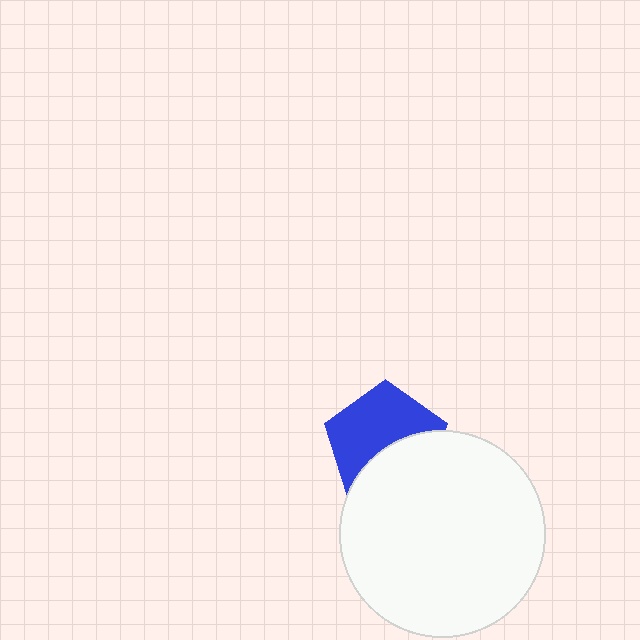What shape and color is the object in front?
The object in front is a white circle.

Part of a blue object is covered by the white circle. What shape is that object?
It is a pentagon.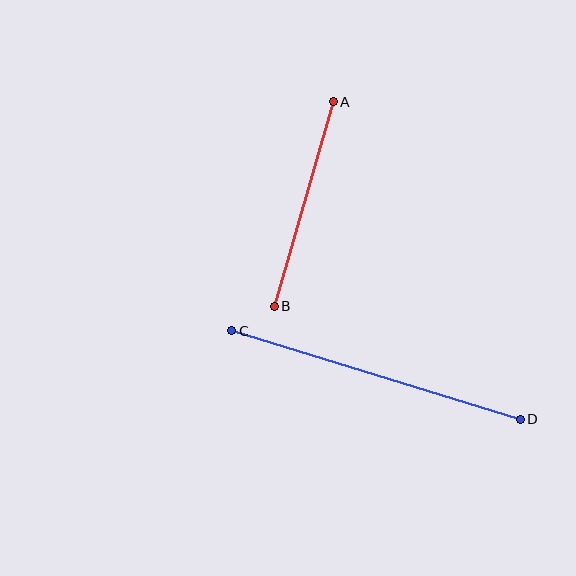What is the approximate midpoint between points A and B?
The midpoint is at approximately (304, 204) pixels.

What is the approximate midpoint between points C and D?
The midpoint is at approximately (376, 375) pixels.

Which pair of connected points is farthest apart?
Points C and D are farthest apart.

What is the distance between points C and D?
The distance is approximately 302 pixels.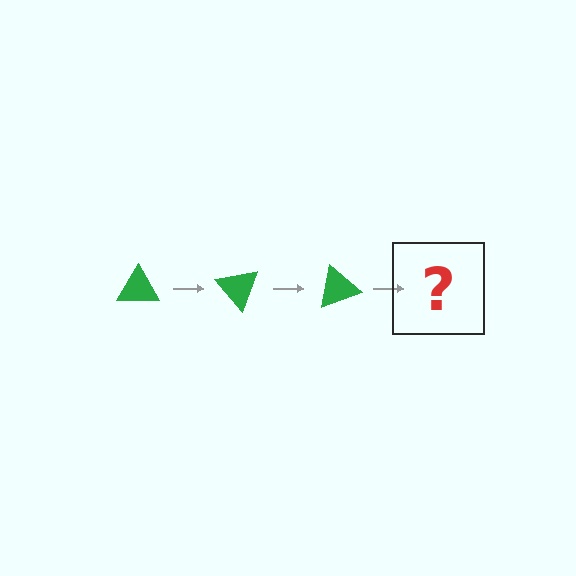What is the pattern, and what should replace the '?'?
The pattern is that the triangle rotates 50 degrees each step. The '?' should be a green triangle rotated 150 degrees.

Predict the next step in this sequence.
The next step is a green triangle rotated 150 degrees.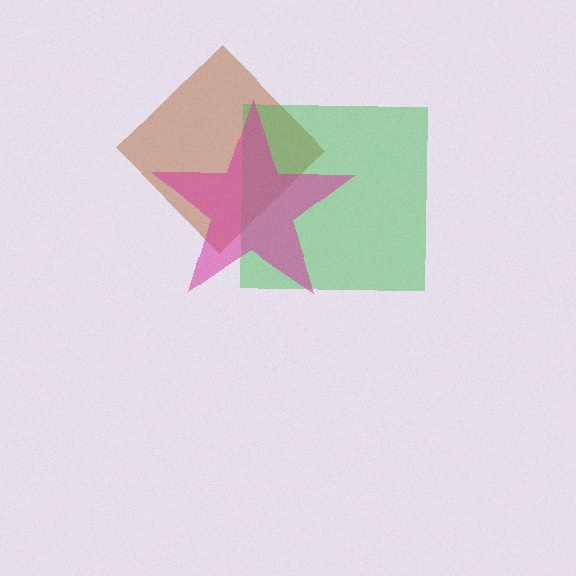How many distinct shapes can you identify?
There are 3 distinct shapes: a brown diamond, a green square, a magenta star.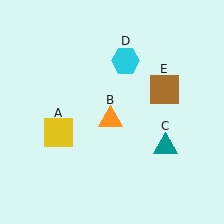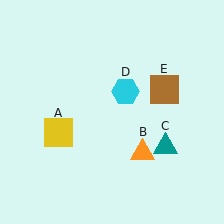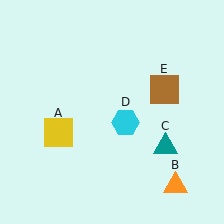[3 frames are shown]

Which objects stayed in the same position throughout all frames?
Yellow square (object A) and teal triangle (object C) and brown square (object E) remained stationary.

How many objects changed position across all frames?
2 objects changed position: orange triangle (object B), cyan hexagon (object D).